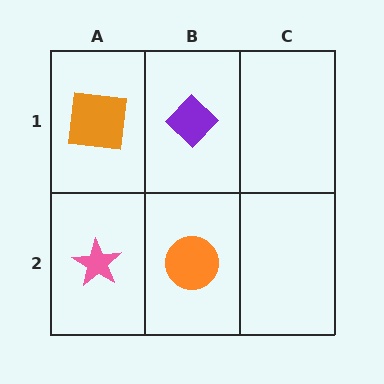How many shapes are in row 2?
2 shapes.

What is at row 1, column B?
A purple diamond.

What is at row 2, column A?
A pink star.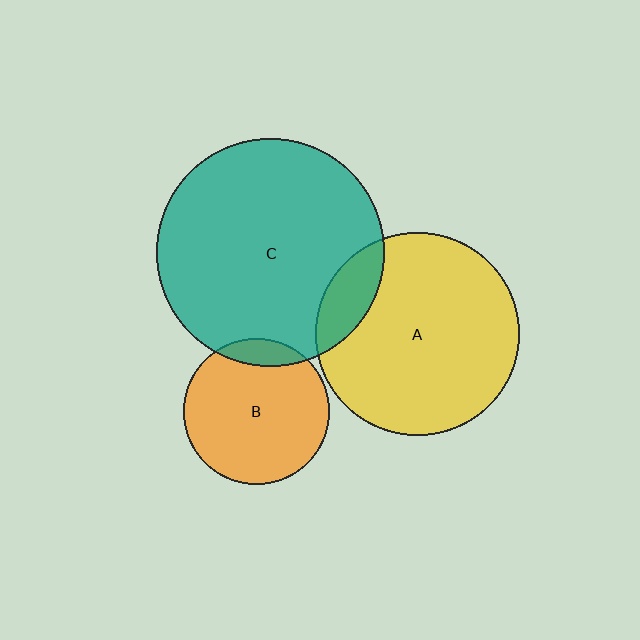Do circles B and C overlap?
Yes.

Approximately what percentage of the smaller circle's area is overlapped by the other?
Approximately 10%.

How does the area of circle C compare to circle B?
Approximately 2.4 times.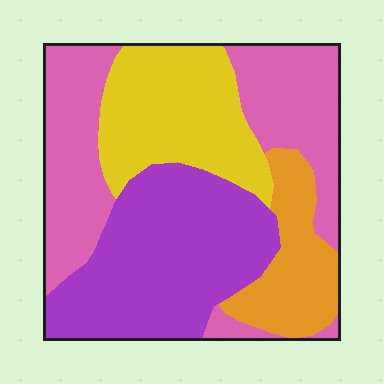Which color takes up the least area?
Orange, at roughly 15%.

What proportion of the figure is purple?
Purple covers about 30% of the figure.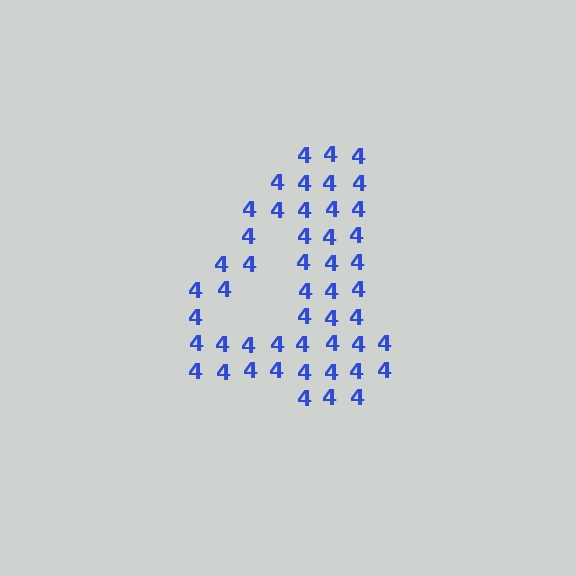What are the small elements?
The small elements are digit 4's.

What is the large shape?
The large shape is the digit 4.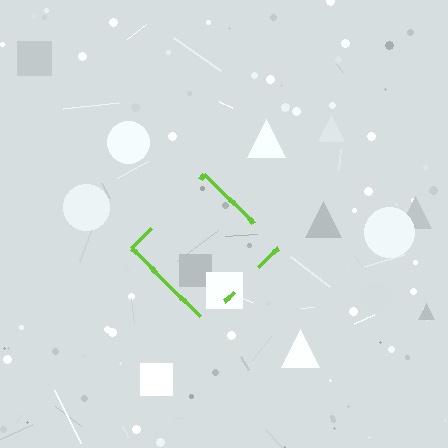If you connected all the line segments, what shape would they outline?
They would outline a diamond.